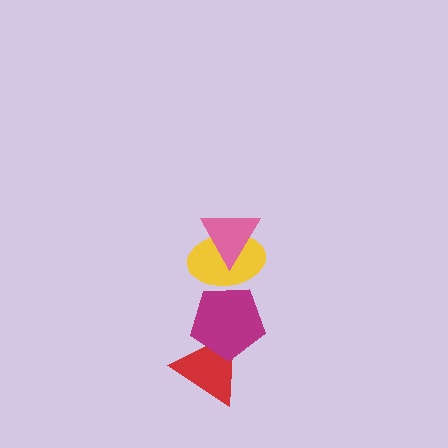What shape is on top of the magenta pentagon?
The yellow ellipse is on top of the magenta pentagon.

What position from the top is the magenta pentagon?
The magenta pentagon is 3rd from the top.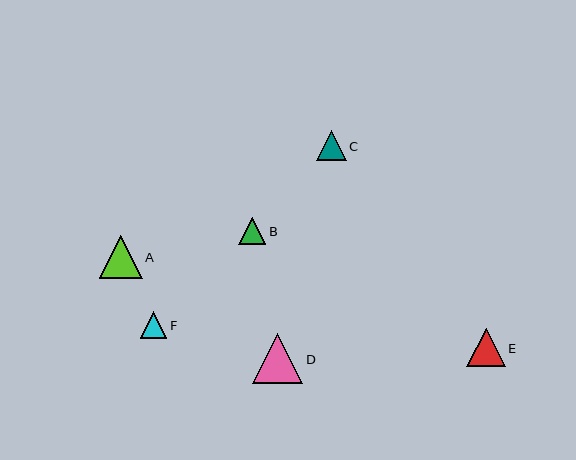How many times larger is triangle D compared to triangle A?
Triangle D is approximately 1.2 times the size of triangle A.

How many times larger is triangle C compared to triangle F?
Triangle C is approximately 1.1 times the size of triangle F.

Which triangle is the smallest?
Triangle F is the smallest with a size of approximately 27 pixels.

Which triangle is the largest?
Triangle D is the largest with a size of approximately 50 pixels.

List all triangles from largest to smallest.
From largest to smallest: D, A, E, C, B, F.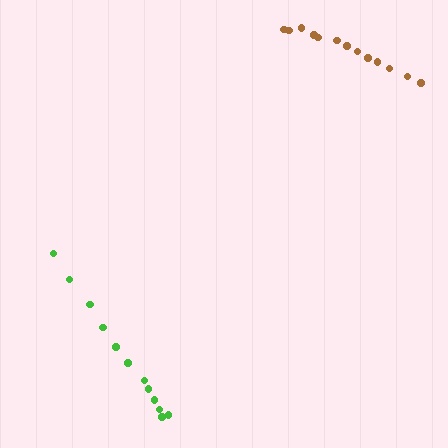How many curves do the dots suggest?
There are 2 distinct paths.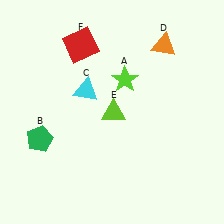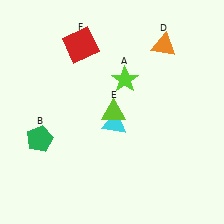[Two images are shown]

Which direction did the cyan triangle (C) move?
The cyan triangle (C) moved down.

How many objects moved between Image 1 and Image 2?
1 object moved between the two images.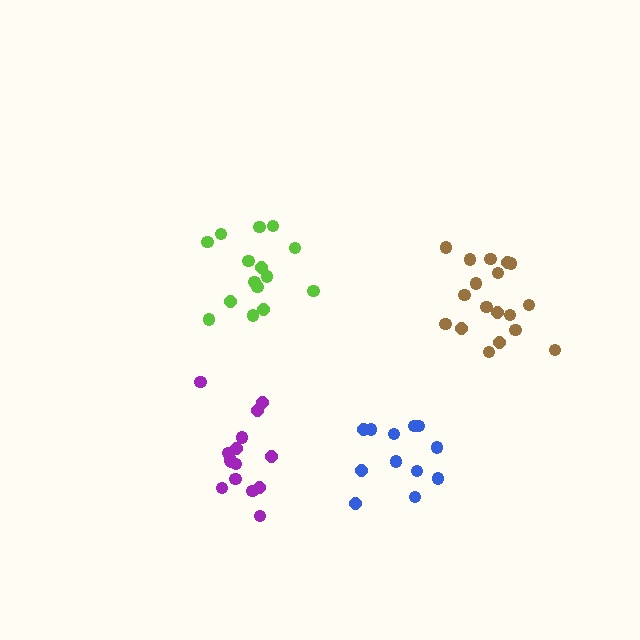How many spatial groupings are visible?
There are 4 spatial groupings.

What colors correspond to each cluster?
The clusters are colored: blue, lime, purple, brown.